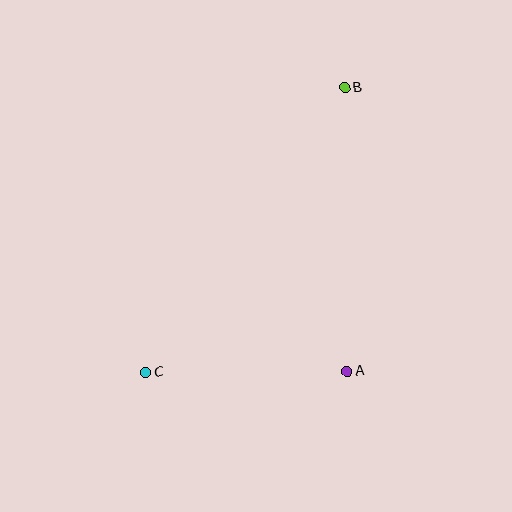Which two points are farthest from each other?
Points B and C are farthest from each other.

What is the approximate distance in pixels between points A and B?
The distance between A and B is approximately 284 pixels.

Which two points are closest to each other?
Points A and C are closest to each other.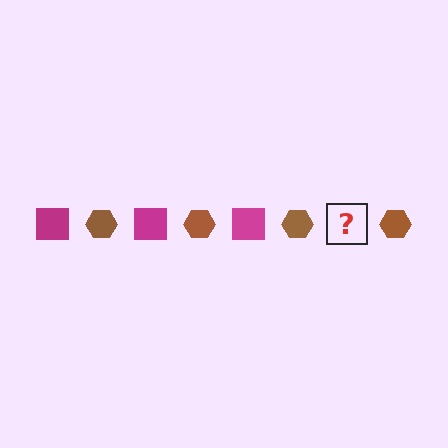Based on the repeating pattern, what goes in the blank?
The blank should be a magenta square.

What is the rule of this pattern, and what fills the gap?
The rule is that the pattern alternates between magenta square and brown hexagon. The gap should be filled with a magenta square.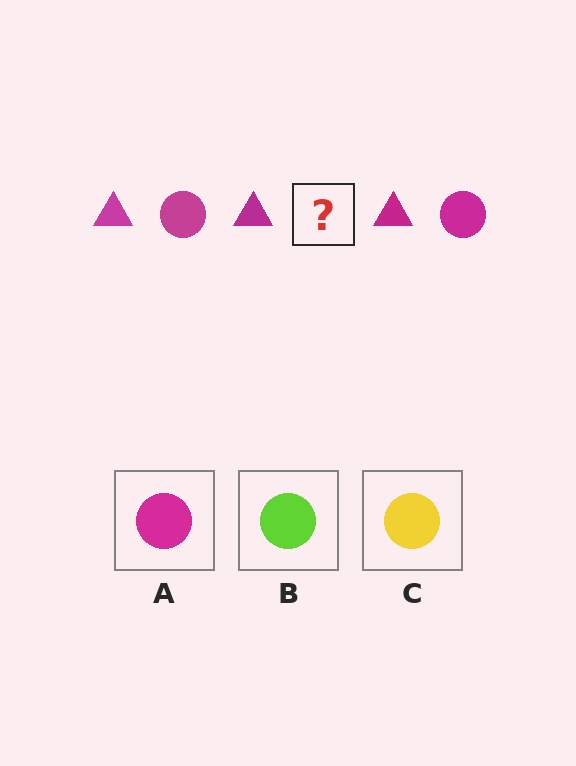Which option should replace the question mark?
Option A.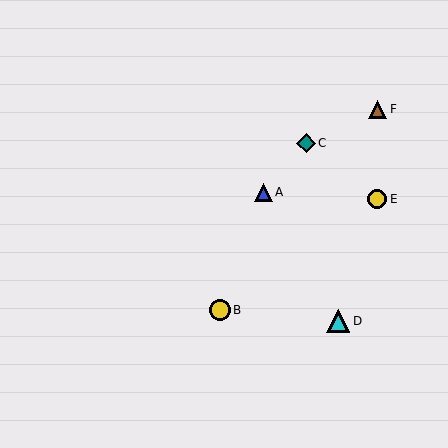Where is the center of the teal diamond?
The center of the teal diamond is at (306, 143).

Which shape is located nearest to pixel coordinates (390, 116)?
The brown triangle (labeled F) at (378, 109) is nearest to that location.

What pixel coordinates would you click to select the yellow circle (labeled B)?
Click at (220, 310) to select the yellow circle B.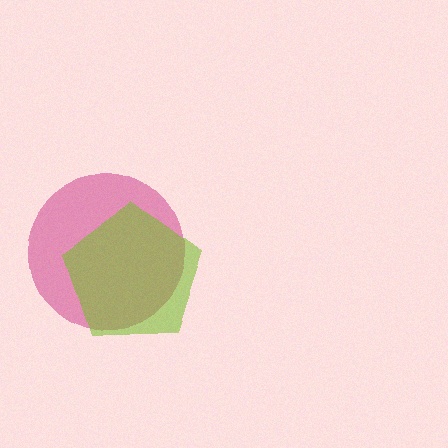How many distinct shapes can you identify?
There are 2 distinct shapes: a pink circle, a lime pentagon.